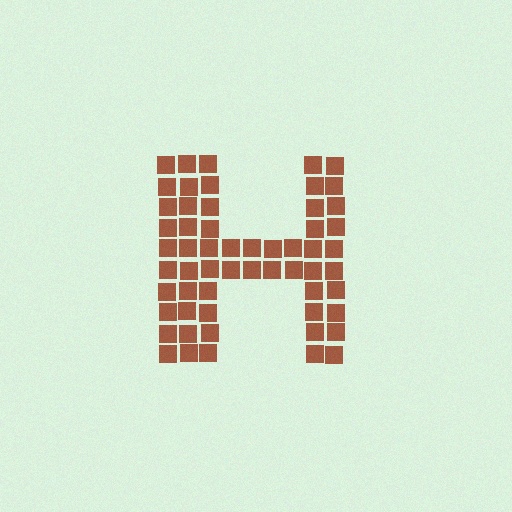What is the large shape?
The large shape is the letter H.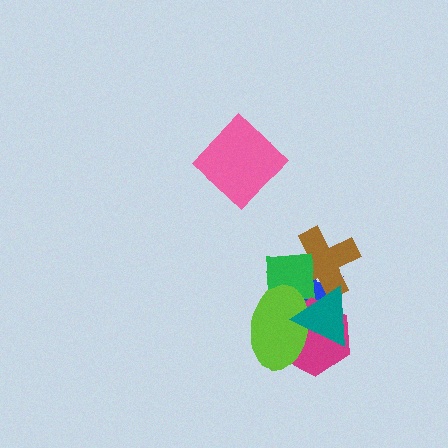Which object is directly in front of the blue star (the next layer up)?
The brown cross is directly in front of the blue star.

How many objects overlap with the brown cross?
3 objects overlap with the brown cross.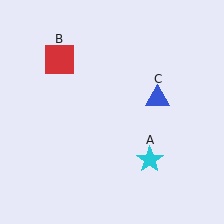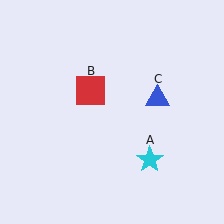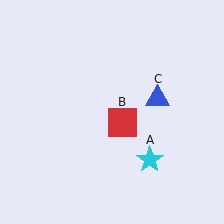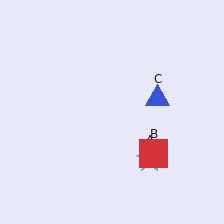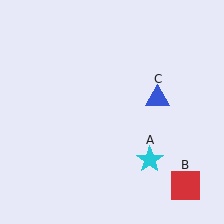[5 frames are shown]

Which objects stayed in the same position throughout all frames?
Cyan star (object A) and blue triangle (object C) remained stationary.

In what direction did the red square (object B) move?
The red square (object B) moved down and to the right.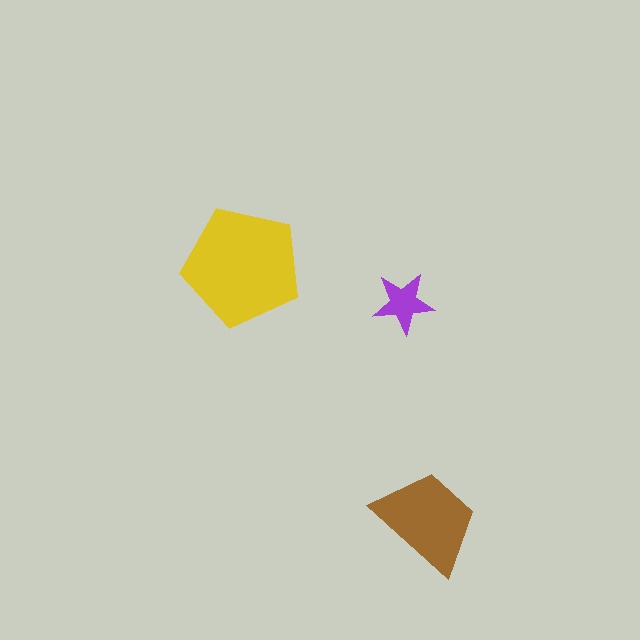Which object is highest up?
The yellow pentagon is topmost.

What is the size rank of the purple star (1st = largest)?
3rd.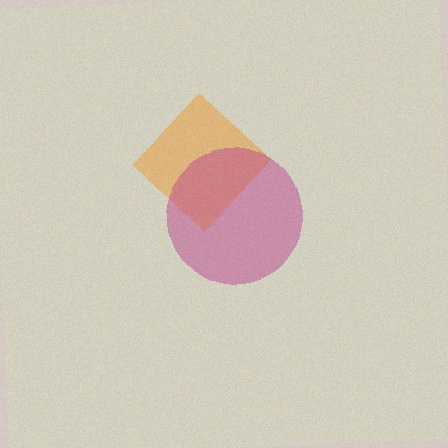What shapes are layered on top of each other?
The layered shapes are: an orange diamond, a magenta circle.